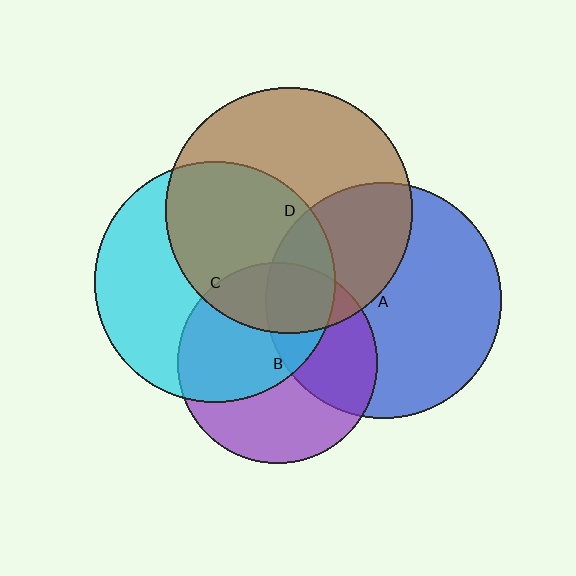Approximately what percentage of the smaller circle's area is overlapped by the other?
Approximately 35%.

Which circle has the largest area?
Circle D (brown).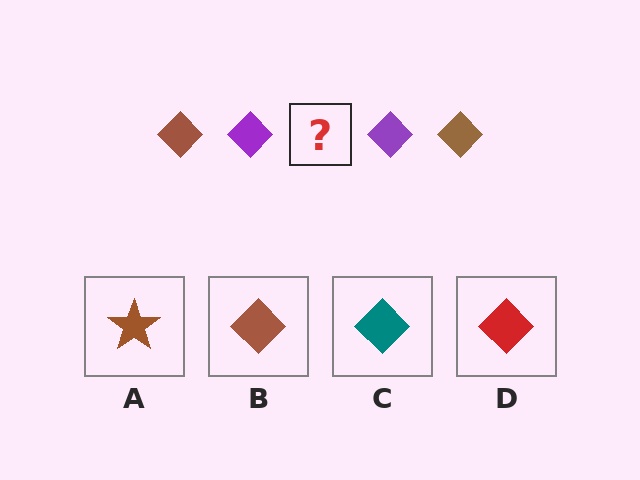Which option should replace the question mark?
Option B.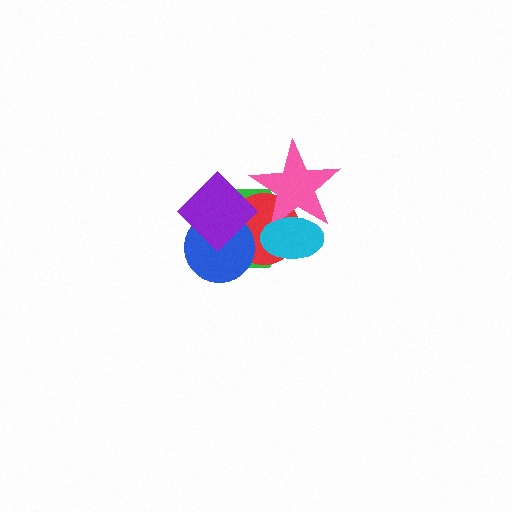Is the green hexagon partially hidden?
Yes, it is partially covered by another shape.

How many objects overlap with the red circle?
5 objects overlap with the red circle.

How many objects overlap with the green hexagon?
5 objects overlap with the green hexagon.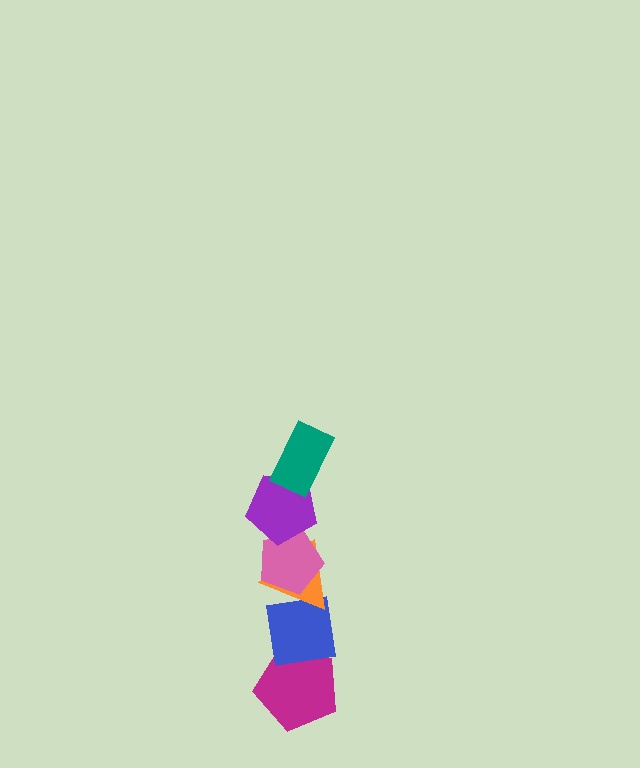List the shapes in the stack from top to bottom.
From top to bottom: the teal rectangle, the purple pentagon, the pink pentagon, the orange triangle, the blue square, the magenta pentagon.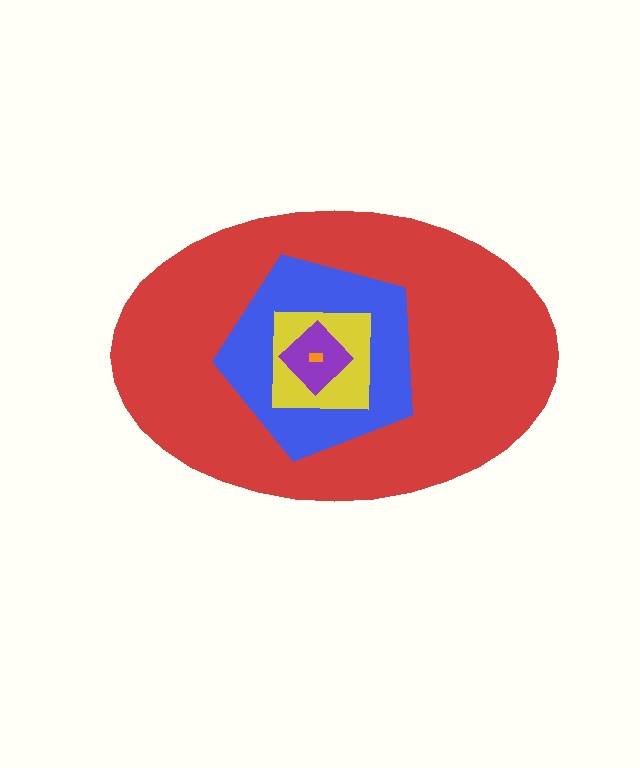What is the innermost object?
The orange rectangle.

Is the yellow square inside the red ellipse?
Yes.